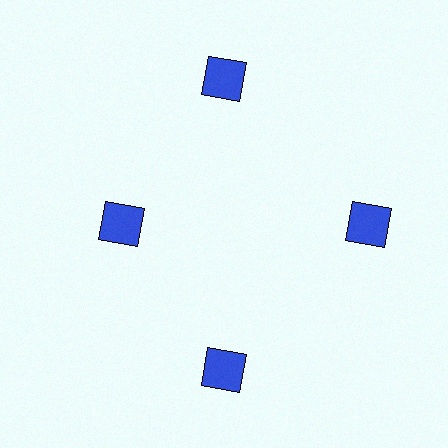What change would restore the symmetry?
The symmetry would be restored by moving it outward, back onto the ring so that all 4 squares sit at equal angles and equal distance from the center.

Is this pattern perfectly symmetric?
No. The 4 blue squares are arranged in a ring, but one element near the 9 o'clock position is pulled inward toward the center, breaking the 4-fold rotational symmetry.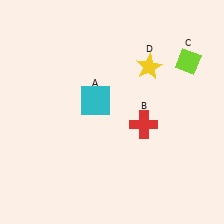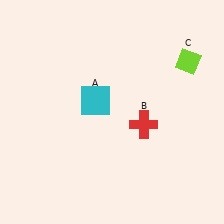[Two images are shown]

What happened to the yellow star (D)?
The yellow star (D) was removed in Image 2. It was in the top-right area of Image 1.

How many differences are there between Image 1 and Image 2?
There is 1 difference between the two images.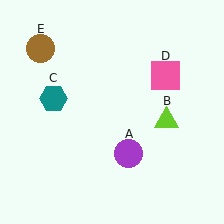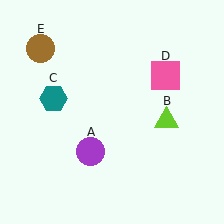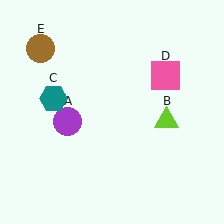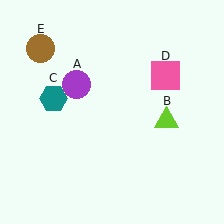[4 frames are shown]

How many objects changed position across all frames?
1 object changed position: purple circle (object A).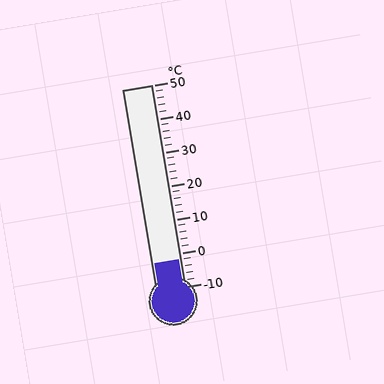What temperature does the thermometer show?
The thermometer shows approximately -2°C.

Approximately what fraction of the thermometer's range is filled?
The thermometer is filled to approximately 15% of its range.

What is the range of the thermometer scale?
The thermometer scale ranges from -10°C to 50°C.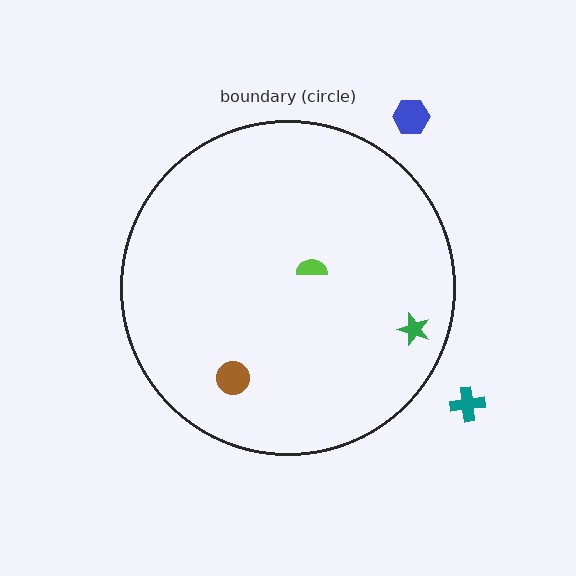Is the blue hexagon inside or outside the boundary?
Outside.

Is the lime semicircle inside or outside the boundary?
Inside.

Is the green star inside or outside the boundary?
Inside.